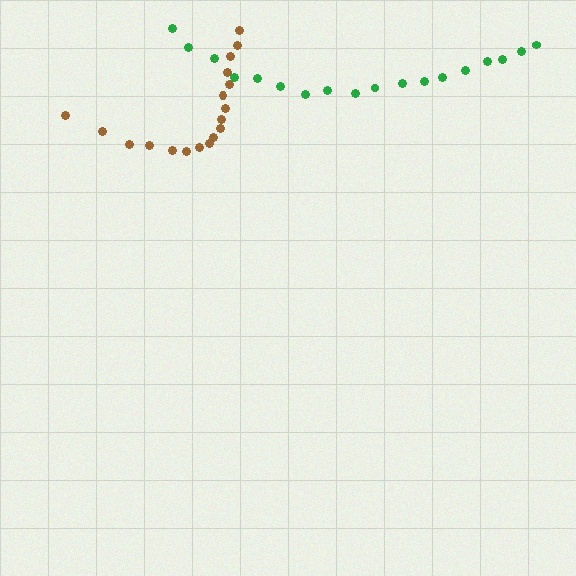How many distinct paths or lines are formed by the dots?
There are 2 distinct paths.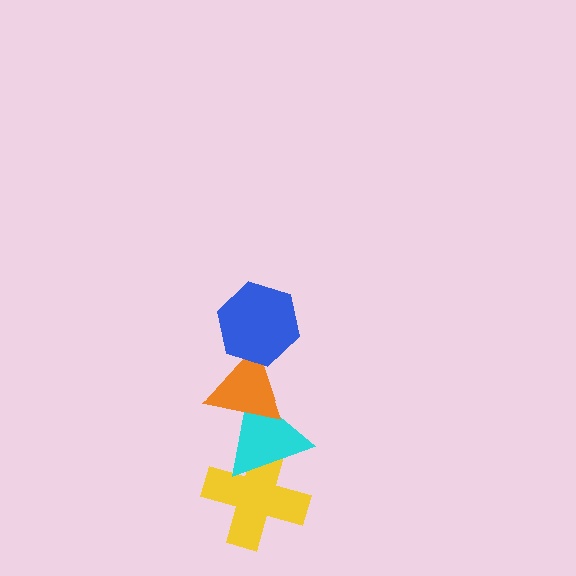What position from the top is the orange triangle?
The orange triangle is 2nd from the top.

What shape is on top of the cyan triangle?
The orange triangle is on top of the cyan triangle.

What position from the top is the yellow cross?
The yellow cross is 4th from the top.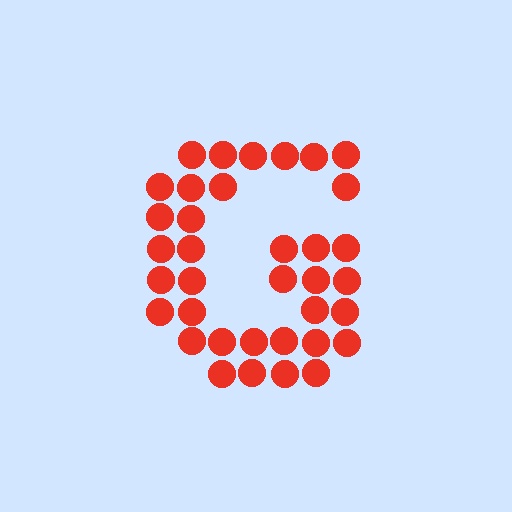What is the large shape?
The large shape is the letter G.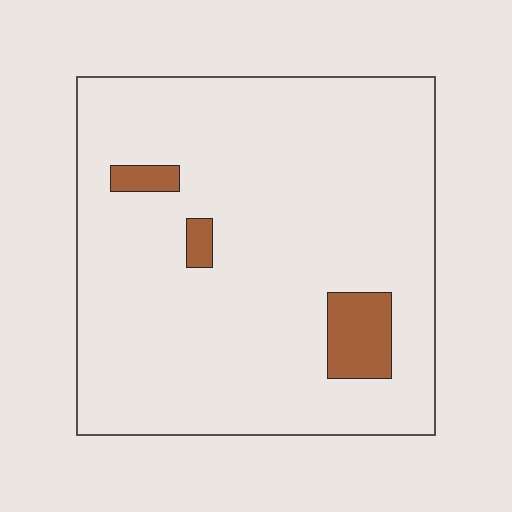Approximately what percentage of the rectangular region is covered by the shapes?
Approximately 5%.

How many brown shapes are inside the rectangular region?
3.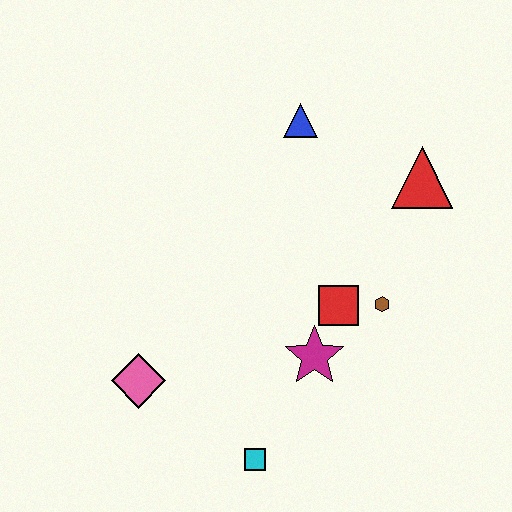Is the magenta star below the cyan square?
No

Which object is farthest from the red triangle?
The pink diamond is farthest from the red triangle.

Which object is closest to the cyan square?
The magenta star is closest to the cyan square.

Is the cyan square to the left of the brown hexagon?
Yes